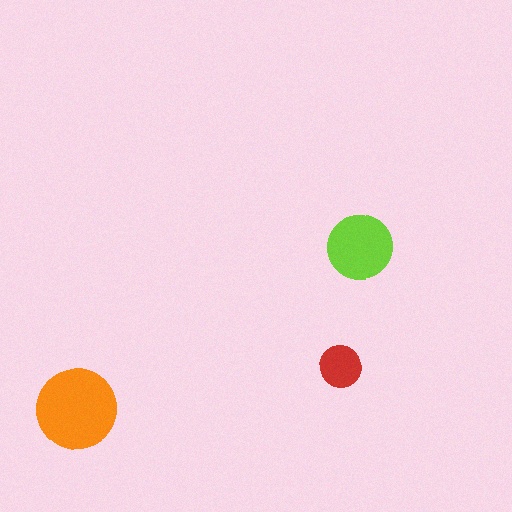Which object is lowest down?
The orange circle is bottommost.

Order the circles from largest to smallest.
the orange one, the lime one, the red one.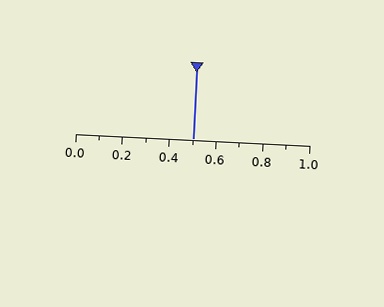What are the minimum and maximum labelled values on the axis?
The axis runs from 0.0 to 1.0.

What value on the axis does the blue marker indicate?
The marker indicates approximately 0.5.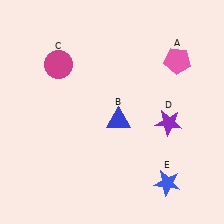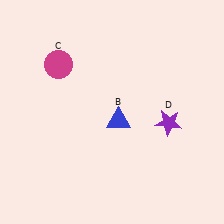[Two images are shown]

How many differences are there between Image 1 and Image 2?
There are 2 differences between the two images.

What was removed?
The blue star (E), the pink pentagon (A) were removed in Image 2.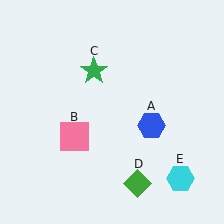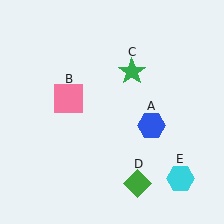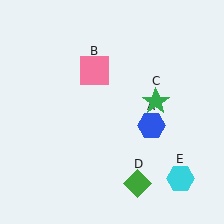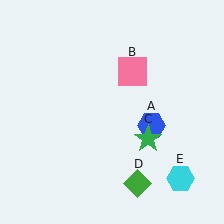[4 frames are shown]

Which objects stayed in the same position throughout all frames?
Blue hexagon (object A) and green diamond (object D) and cyan hexagon (object E) remained stationary.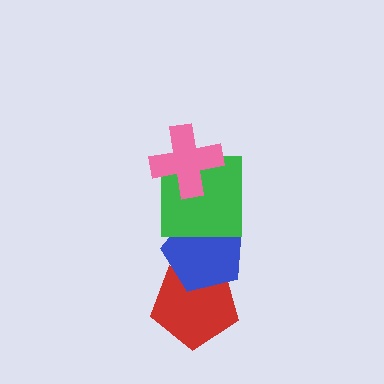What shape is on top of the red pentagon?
The blue pentagon is on top of the red pentagon.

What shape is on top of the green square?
The pink cross is on top of the green square.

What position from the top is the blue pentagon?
The blue pentagon is 3rd from the top.